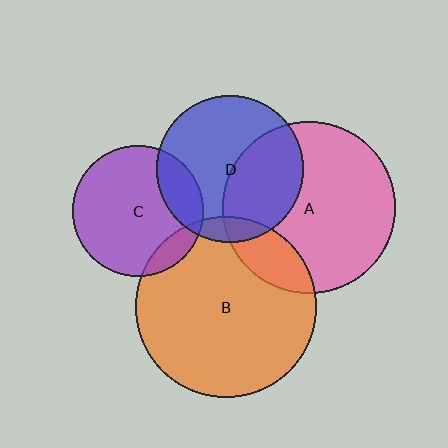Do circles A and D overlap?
Yes.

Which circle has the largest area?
Circle B (orange).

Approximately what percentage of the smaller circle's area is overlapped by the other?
Approximately 40%.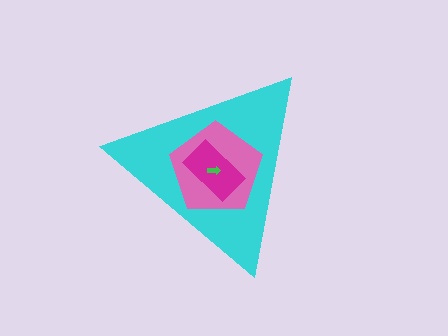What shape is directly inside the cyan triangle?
The pink pentagon.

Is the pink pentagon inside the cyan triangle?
Yes.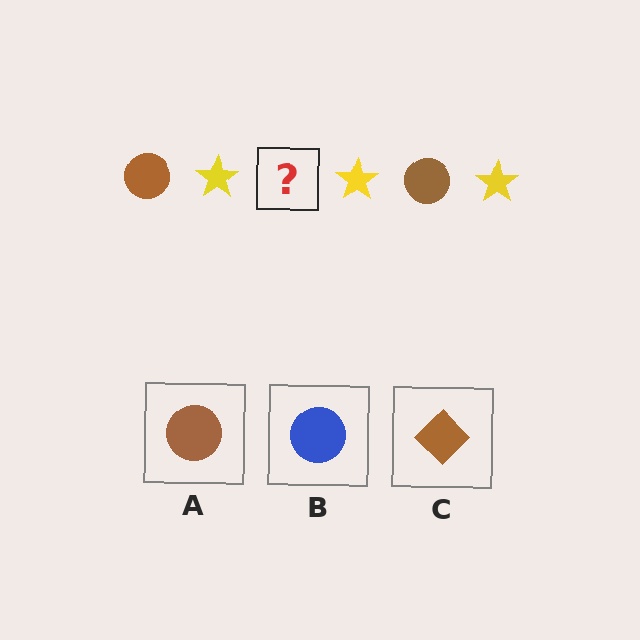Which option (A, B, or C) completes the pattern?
A.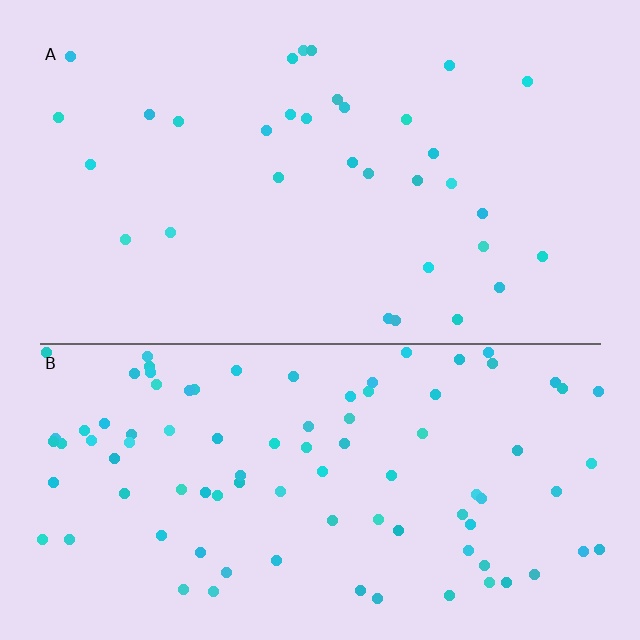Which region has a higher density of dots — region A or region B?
B (the bottom).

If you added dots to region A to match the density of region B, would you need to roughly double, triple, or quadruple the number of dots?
Approximately triple.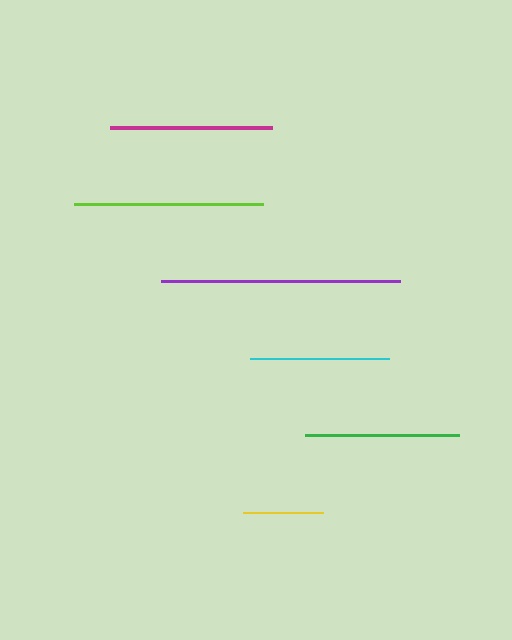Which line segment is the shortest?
The yellow line is the shortest at approximately 80 pixels.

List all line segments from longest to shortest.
From longest to shortest: purple, lime, magenta, green, cyan, yellow.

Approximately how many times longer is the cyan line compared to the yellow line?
The cyan line is approximately 1.7 times the length of the yellow line.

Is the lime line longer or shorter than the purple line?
The purple line is longer than the lime line.